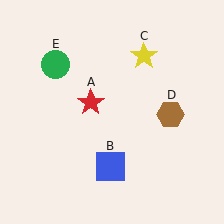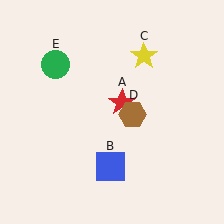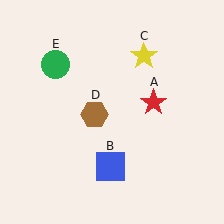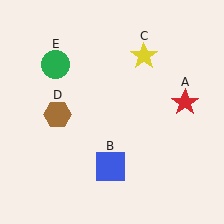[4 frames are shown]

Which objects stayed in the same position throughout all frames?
Blue square (object B) and yellow star (object C) and green circle (object E) remained stationary.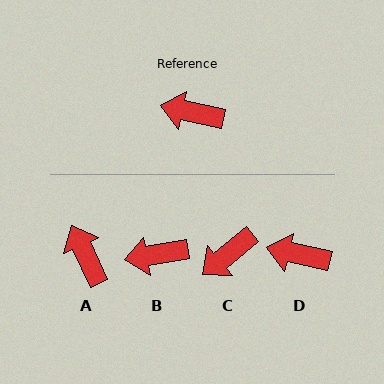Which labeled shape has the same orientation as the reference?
D.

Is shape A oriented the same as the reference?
No, it is off by about 53 degrees.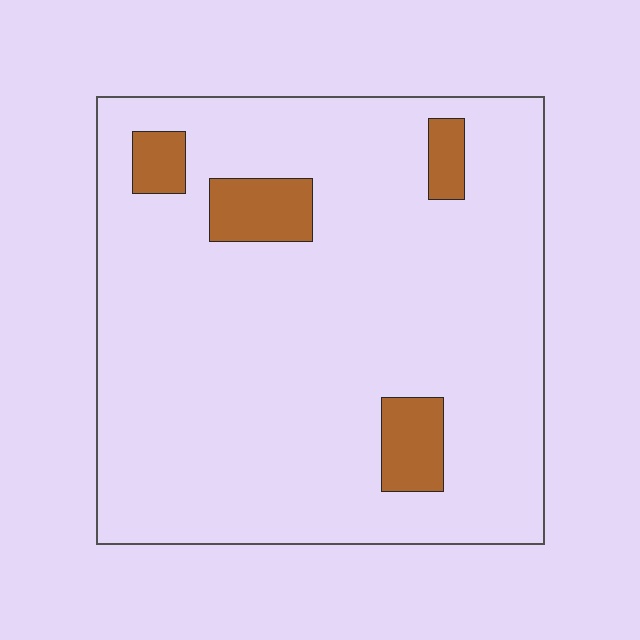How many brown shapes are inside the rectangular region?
4.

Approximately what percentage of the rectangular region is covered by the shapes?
Approximately 10%.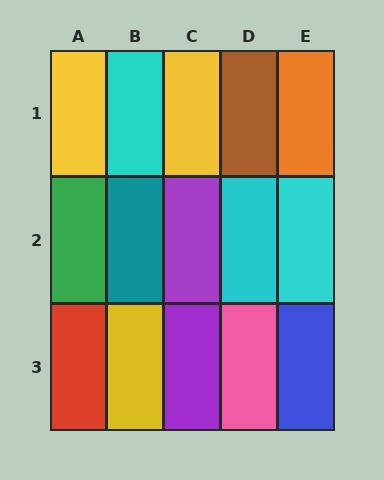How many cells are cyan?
3 cells are cyan.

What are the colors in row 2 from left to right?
Green, teal, purple, cyan, cyan.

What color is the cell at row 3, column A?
Red.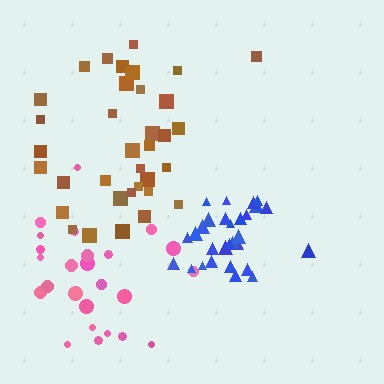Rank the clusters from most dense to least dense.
blue, brown, pink.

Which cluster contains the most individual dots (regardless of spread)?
Brown (35).